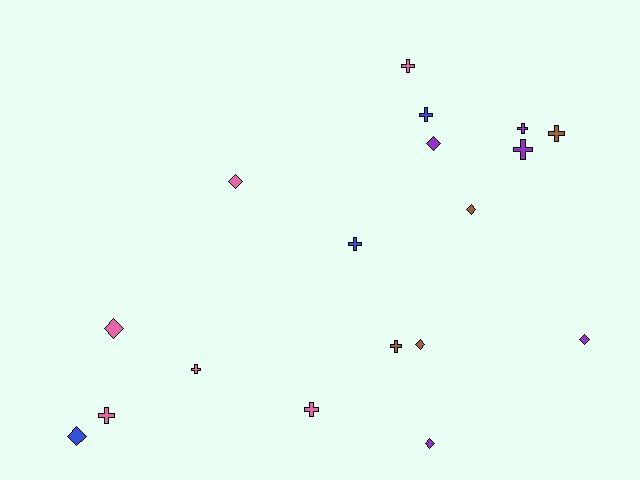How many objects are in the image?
There are 18 objects.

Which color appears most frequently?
Pink, with 6 objects.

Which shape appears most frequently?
Cross, with 10 objects.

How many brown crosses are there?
There are 2 brown crosses.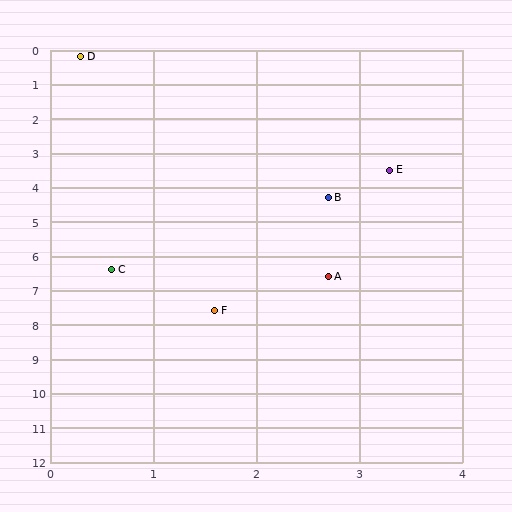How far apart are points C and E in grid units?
Points C and E are about 4.0 grid units apart.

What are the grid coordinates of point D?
Point D is at approximately (0.3, 0.2).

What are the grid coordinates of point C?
Point C is at approximately (0.6, 6.4).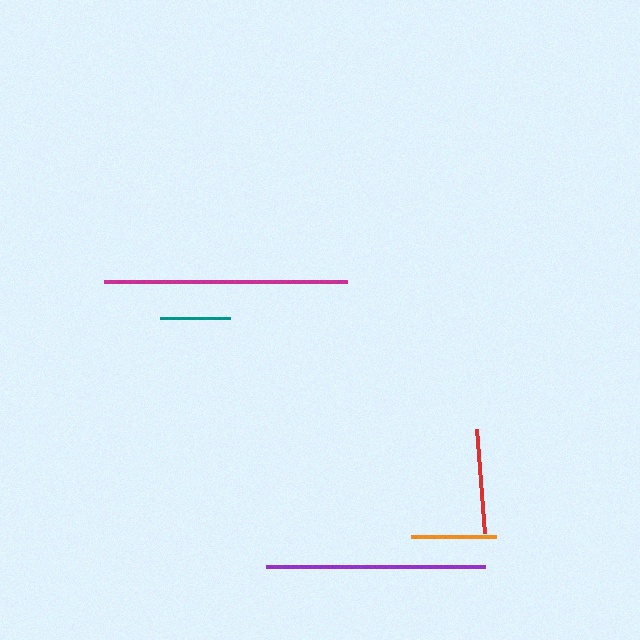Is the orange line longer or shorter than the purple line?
The purple line is longer than the orange line.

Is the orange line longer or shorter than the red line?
The red line is longer than the orange line.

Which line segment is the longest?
The magenta line is the longest at approximately 243 pixels.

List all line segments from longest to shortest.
From longest to shortest: magenta, purple, red, orange, teal.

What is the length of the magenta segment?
The magenta segment is approximately 243 pixels long.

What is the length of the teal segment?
The teal segment is approximately 70 pixels long.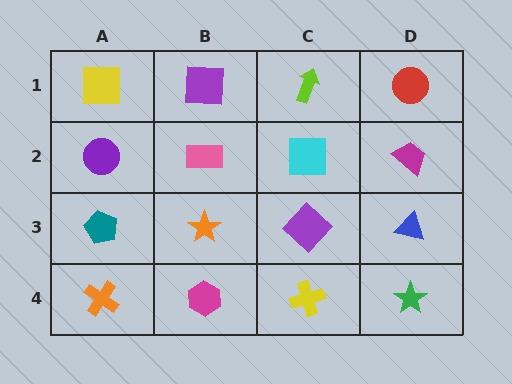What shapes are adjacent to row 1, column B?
A pink rectangle (row 2, column B), a yellow square (row 1, column A), a lime arrow (row 1, column C).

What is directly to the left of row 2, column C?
A pink rectangle.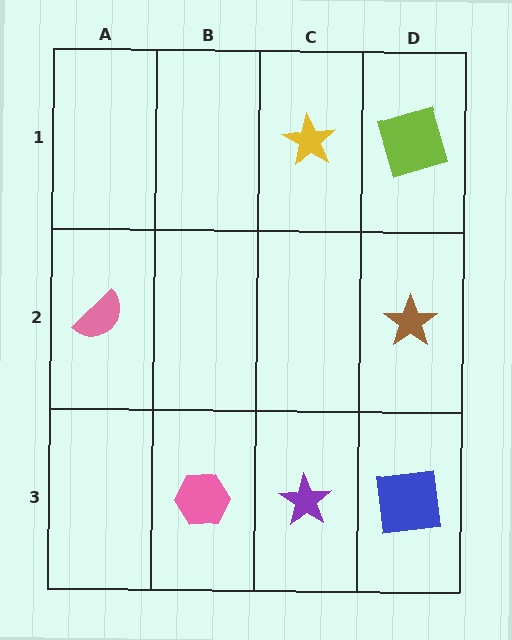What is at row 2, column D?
A brown star.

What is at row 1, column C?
A yellow star.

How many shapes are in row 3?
3 shapes.